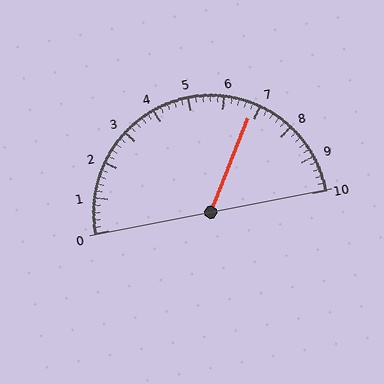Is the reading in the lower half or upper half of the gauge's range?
The reading is in the upper half of the range (0 to 10).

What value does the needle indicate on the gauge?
The needle indicates approximately 6.8.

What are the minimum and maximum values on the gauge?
The gauge ranges from 0 to 10.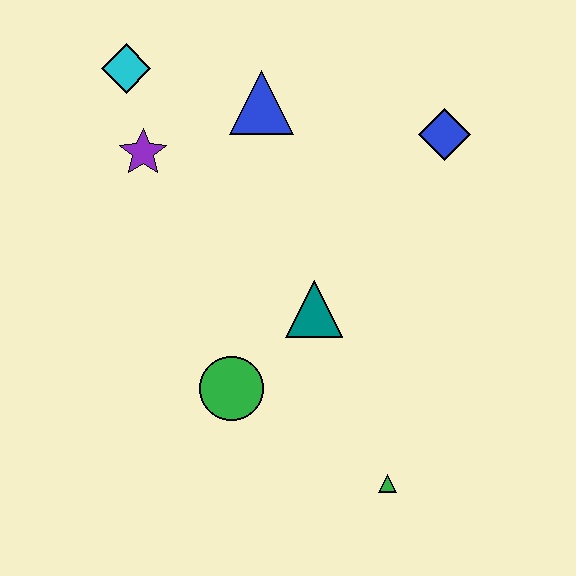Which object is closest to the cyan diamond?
The purple star is closest to the cyan diamond.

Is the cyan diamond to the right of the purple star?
No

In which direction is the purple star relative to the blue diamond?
The purple star is to the left of the blue diamond.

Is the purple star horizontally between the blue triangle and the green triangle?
No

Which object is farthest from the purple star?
The green triangle is farthest from the purple star.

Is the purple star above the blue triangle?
No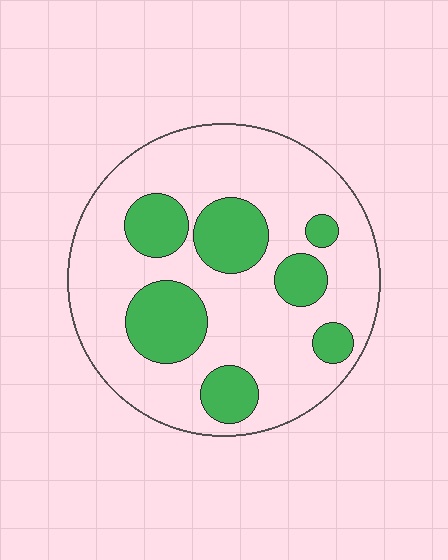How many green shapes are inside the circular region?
7.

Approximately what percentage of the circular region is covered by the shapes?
Approximately 25%.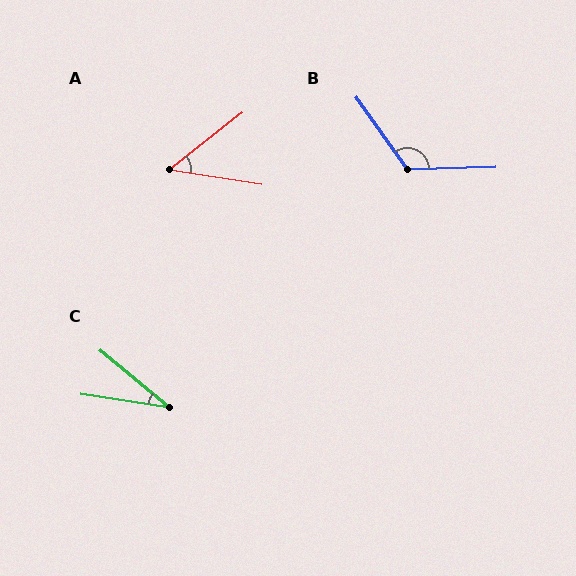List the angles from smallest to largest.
C (31°), A (47°), B (124°).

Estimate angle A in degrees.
Approximately 47 degrees.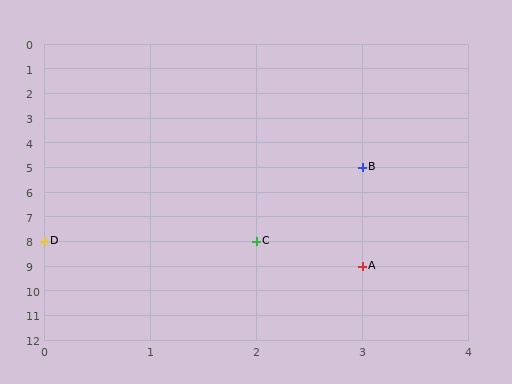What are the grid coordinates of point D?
Point D is at grid coordinates (0, 8).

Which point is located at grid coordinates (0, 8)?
Point D is at (0, 8).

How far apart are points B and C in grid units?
Points B and C are 1 column and 3 rows apart (about 3.2 grid units diagonally).